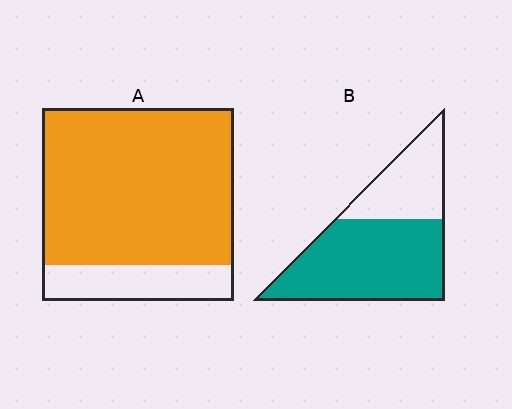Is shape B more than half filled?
Yes.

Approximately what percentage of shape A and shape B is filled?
A is approximately 80% and B is approximately 65%.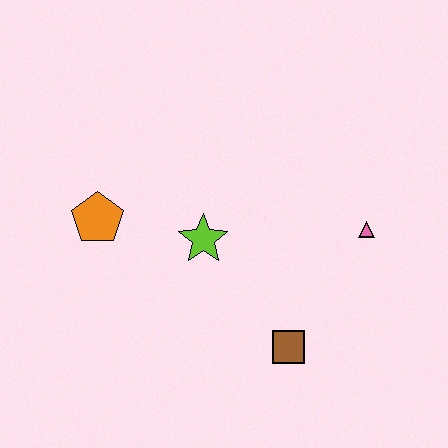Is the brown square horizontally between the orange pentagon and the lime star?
No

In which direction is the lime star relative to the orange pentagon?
The lime star is to the right of the orange pentagon.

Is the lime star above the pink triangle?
No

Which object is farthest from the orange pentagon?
The pink triangle is farthest from the orange pentagon.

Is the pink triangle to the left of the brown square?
No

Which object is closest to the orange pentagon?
The lime star is closest to the orange pentagon.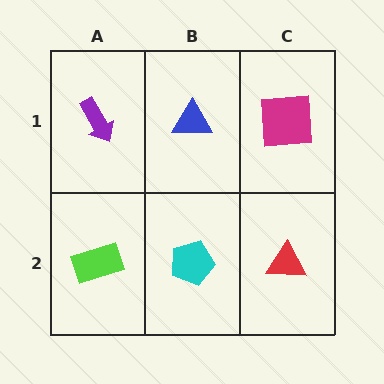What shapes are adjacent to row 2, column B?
A blue triangle (row 1, column B), a lime rectangle (row 2, column A), a red triangle (row 2, column C).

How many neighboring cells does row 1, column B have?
3.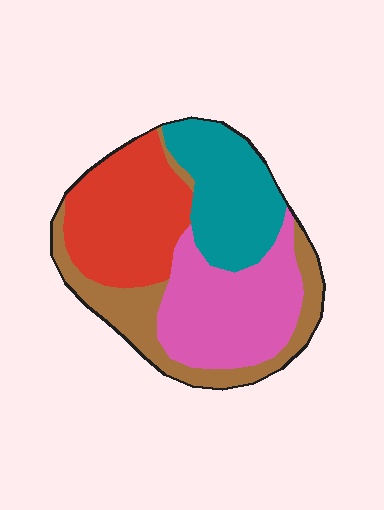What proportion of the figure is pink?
Pink takes up about one quarter (1/4) of the figure.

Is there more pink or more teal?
Pink.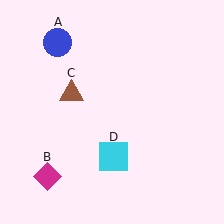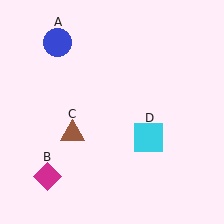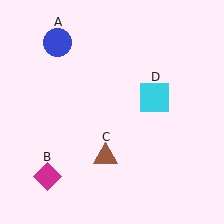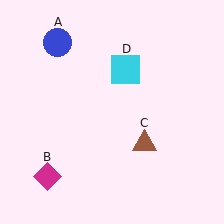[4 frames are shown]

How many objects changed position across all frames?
2 objects changed position: brown triangle (object C), cyan square (object D).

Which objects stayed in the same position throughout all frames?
Blue circle (object A) and magenta diamond (object B) remained stationary.